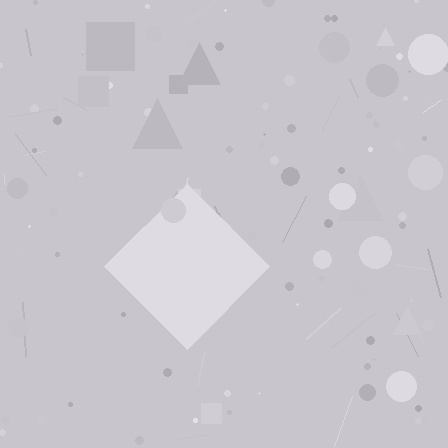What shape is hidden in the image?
A diamond is hidden in the image.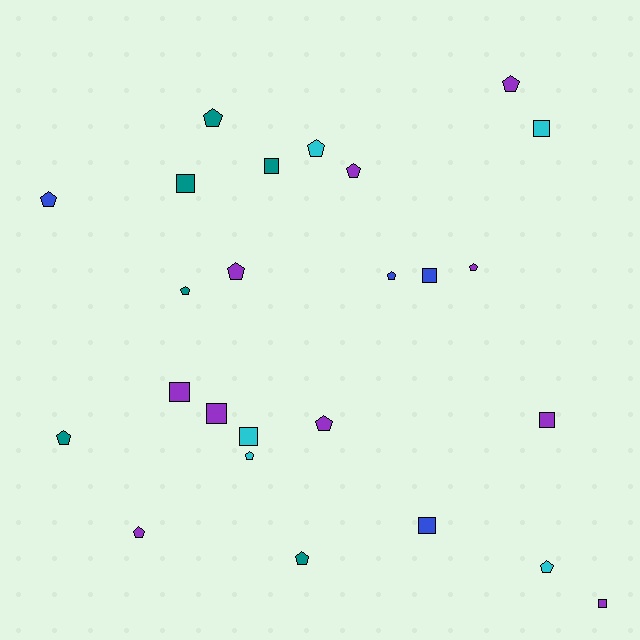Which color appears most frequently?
Purple, with 10 objects.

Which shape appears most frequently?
Pentagon, with 15 objects.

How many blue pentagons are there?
There are 2 blue pentagons.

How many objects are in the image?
There are 25 objects.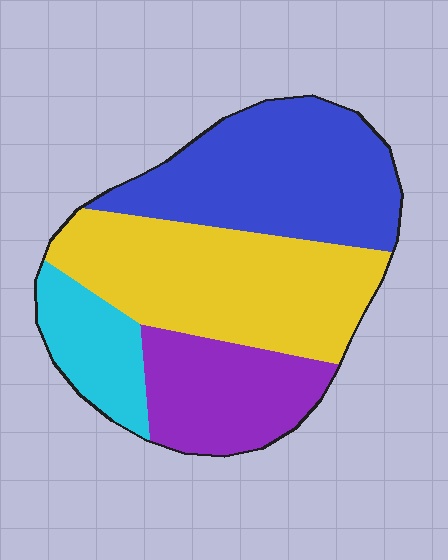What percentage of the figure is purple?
Purple covers 19% of the figure.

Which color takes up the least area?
Cyan, at roughly 10%.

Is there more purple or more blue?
Blue.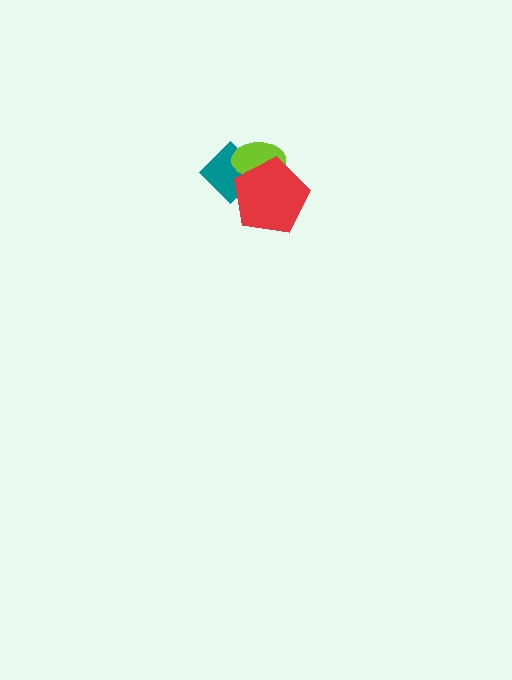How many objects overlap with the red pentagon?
2 objects overlap with the red pentagon.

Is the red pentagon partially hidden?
No, no other shape covers it.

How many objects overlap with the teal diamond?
2 objects overlap with the teal diamond.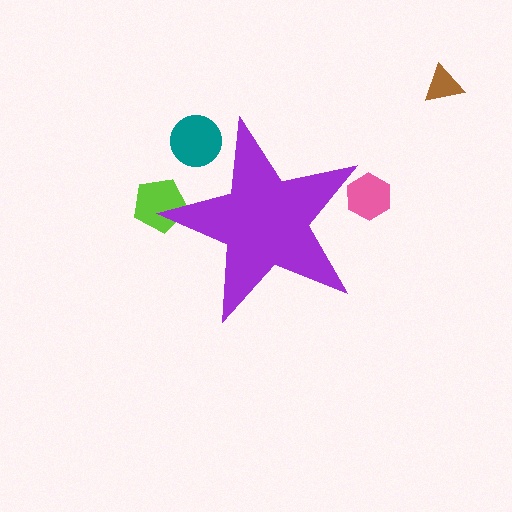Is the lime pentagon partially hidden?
Yes, the lime pentagon is partially hidden behind the purple star.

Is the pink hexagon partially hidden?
Yes, the pink hexagon is partially hidden behind the purple star.